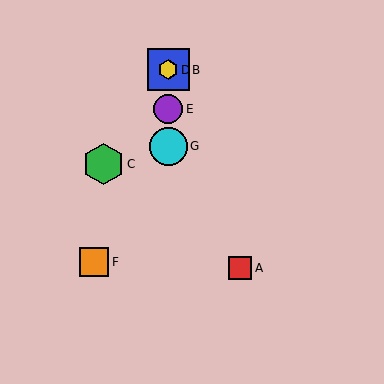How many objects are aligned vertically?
4 objects (B, D, E, G) are aligned vertically.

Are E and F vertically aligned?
No, E is at x≈168 and F is at x≈94.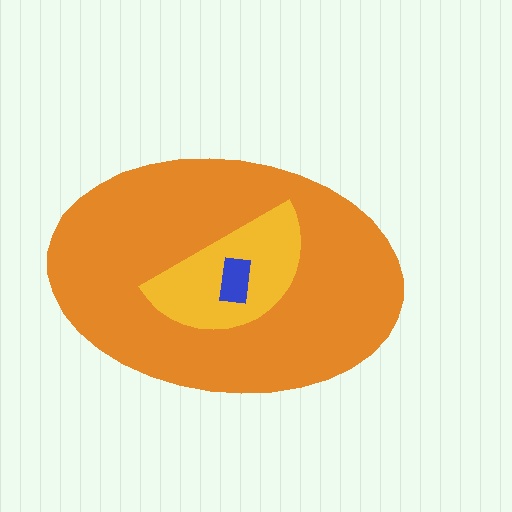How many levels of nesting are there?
3.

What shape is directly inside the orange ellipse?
The yellow semicircle.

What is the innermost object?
The blue rectangle.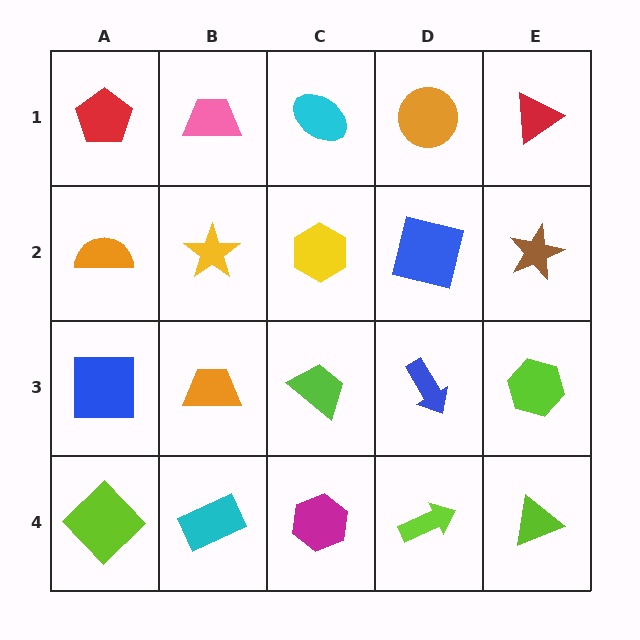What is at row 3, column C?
A lime trapezoid.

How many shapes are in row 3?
5 shapes.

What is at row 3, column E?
A lime hexagon.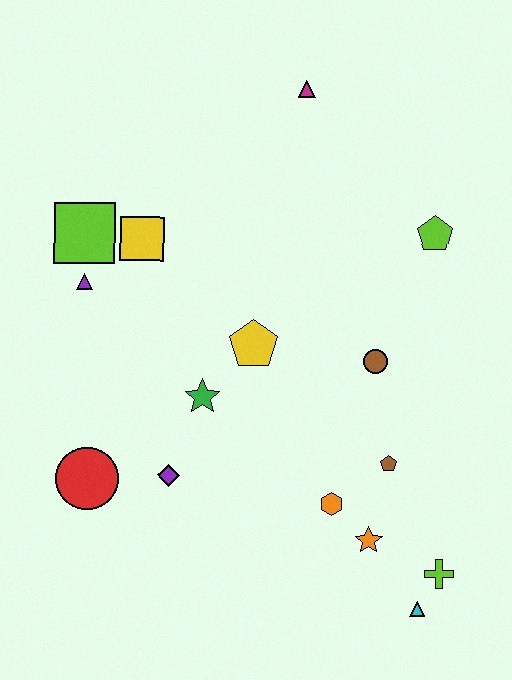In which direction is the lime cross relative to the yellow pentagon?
The lime cross is below the yellow pentagon.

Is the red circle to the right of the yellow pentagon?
No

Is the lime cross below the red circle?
Yes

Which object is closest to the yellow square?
The lime square is closest to the yellow square.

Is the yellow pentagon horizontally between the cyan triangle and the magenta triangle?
No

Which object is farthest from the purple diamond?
The magenta triangle is farthest from the purple diamond.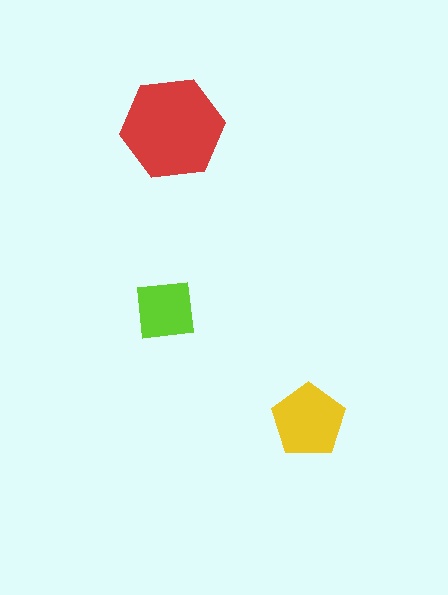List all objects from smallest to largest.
The lime square, the yellow pentagon, the red hexagon.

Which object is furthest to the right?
The yellow pentagon is rightmost.